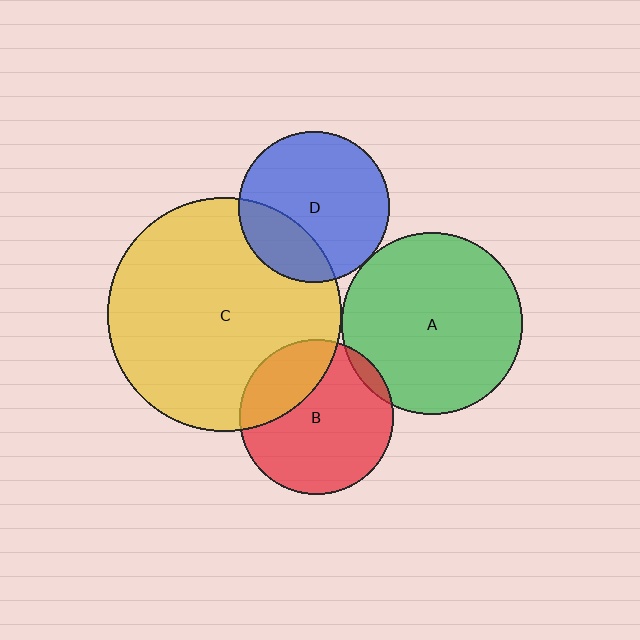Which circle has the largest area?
Circle C (yellow).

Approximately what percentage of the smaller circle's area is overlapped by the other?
Approximately 5%.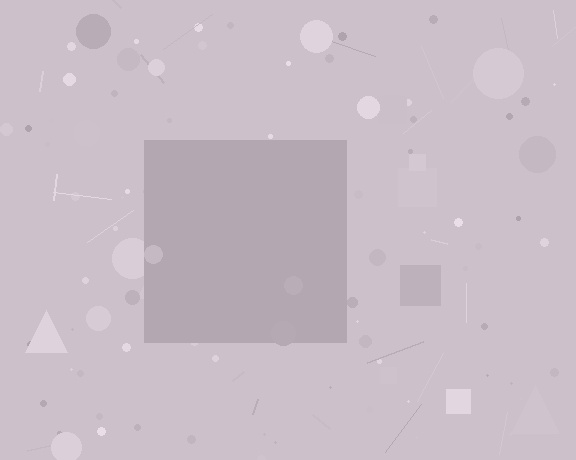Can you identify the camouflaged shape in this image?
The camouflaged shape is a square.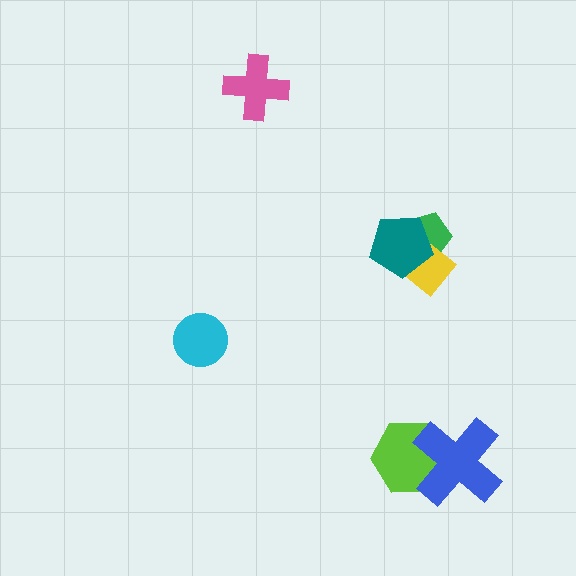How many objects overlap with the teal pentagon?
2 objects overlap with the teal pentagon.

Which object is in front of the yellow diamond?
The teal pentagon is in front of the yellow diamond.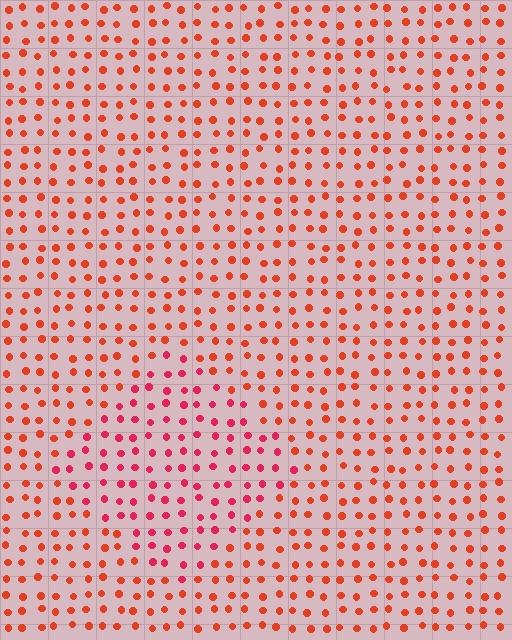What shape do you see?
I see a diamond.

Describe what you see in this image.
The image is filled with small red elements in a uniform arrangement. A diamond-shaped region is visible where the elements are tinted to a slightly different hue, forming a subtle color boundary.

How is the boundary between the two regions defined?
The boundary is defined purely by a slight shift in hue (about 25 degrees). Spacing, size, and orientation are identical on both sides.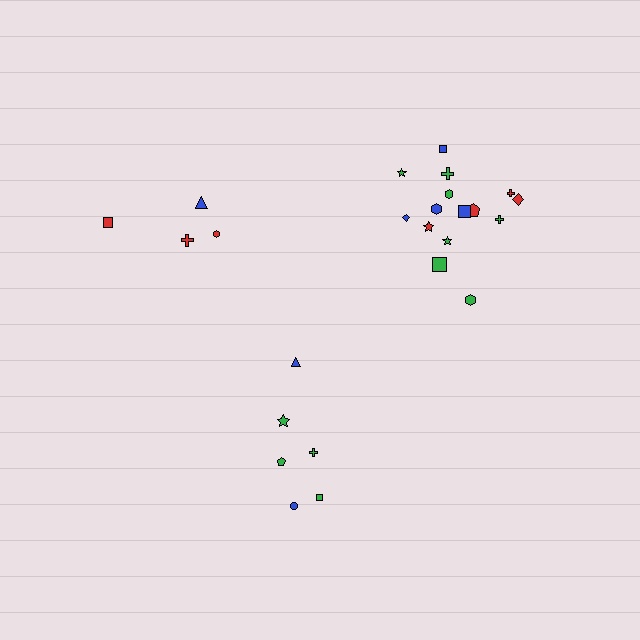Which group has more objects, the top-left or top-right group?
The top-right group.